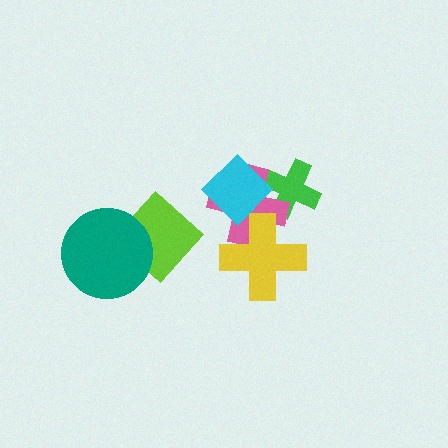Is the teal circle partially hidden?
No, no other shape covers it.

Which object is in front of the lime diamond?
The teal circle is in front of the lime diamond.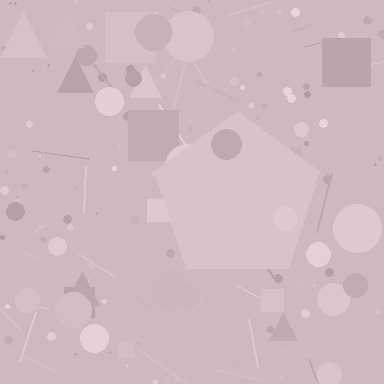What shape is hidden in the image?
A pentagon is hidden in the image.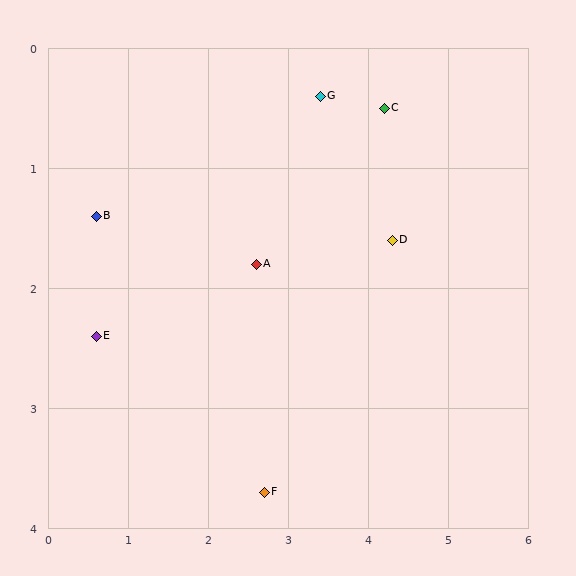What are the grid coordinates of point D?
Point D is at approximately (4.3, 1.6).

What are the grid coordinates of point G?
Point G is at approximately (3.4, 0.4).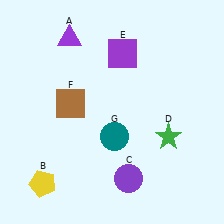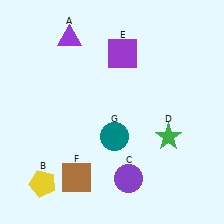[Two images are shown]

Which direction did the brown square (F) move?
The brown square (F) moved down.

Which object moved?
The brown square (F) moved down.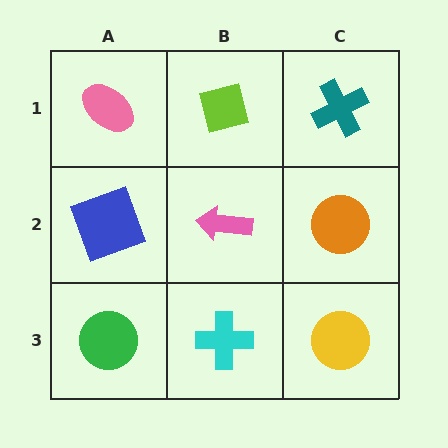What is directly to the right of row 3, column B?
A yellow circle.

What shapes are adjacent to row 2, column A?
A pink ellipse (row 1, column A), a green circle (row 3, column A), a pink arrow (row 2, column B).